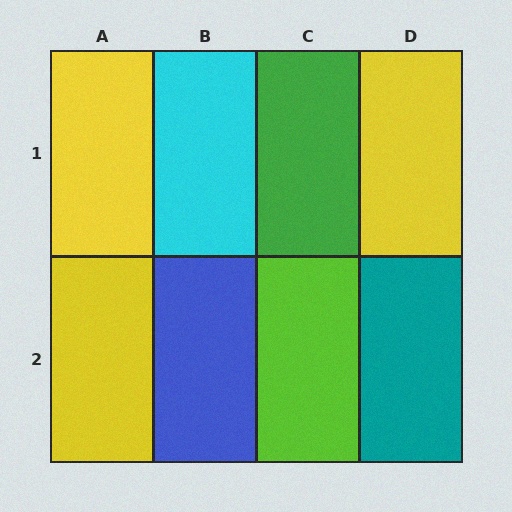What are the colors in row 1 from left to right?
Yellow, cyan, green, yellow.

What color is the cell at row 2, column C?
Lime.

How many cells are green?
1 cell is green.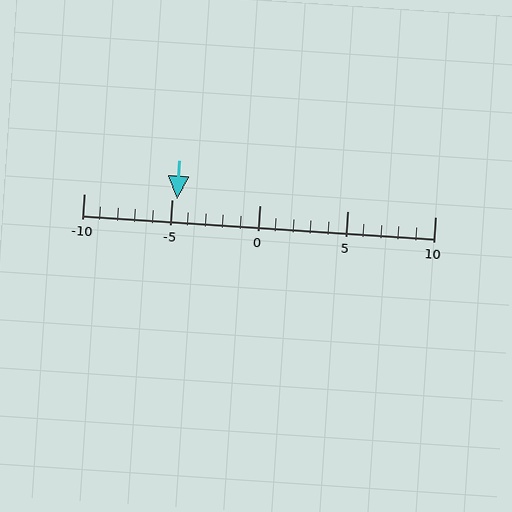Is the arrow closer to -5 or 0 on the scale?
The arrow is closer to -5.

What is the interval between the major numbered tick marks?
The major tick marks are spaced 5 units apart.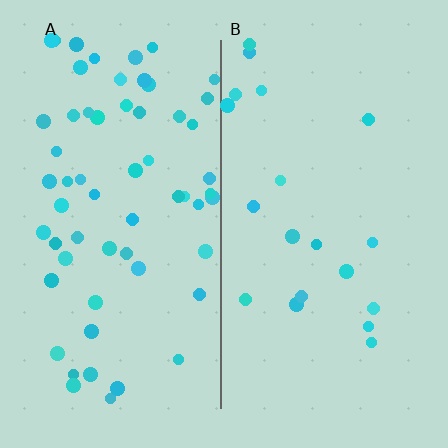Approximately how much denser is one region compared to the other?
Approximately 3.1× — region A over region B.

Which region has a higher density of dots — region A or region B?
A (the left).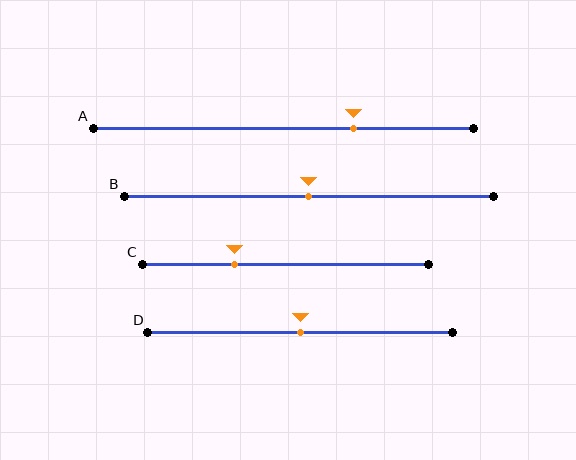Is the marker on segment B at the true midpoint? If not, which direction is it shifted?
Yes, the marker on segment B is at the true midpoint.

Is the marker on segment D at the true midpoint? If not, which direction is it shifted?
Yes, the marker on segment D is at the true midpoint.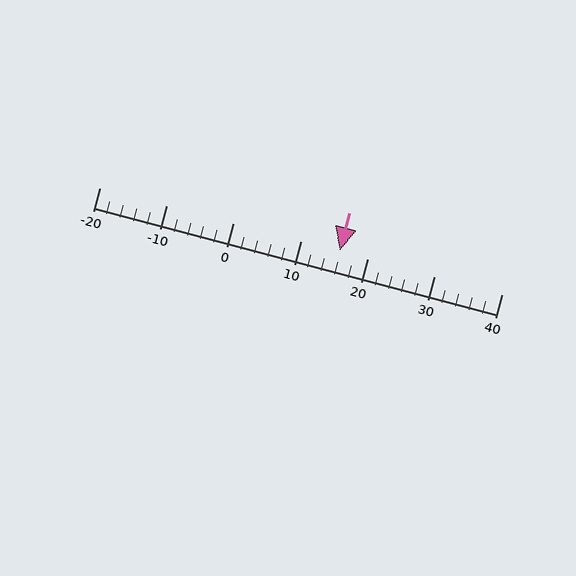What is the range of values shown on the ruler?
The ruler shows values from -20 to 40.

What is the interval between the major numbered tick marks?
The major tick marks are spaced 10 units apart.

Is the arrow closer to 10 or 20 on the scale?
The arrow is closer to 20.